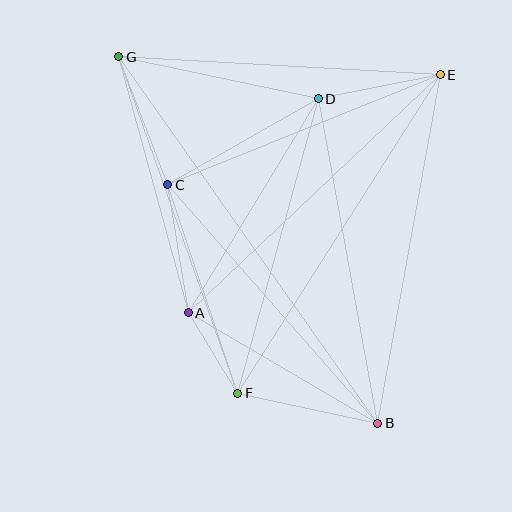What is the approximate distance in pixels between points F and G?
The distance between F and G is approximately 357 pixels.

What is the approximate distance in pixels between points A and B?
The distance between A and B is approximately 219 pixels.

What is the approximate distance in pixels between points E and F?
The distance between E and F is approximately 378 pixels.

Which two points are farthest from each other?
Points B and G are farthest from each other.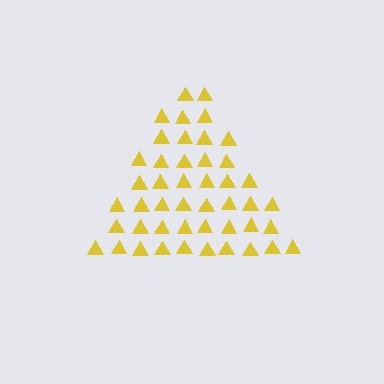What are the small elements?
The small elements are triangles.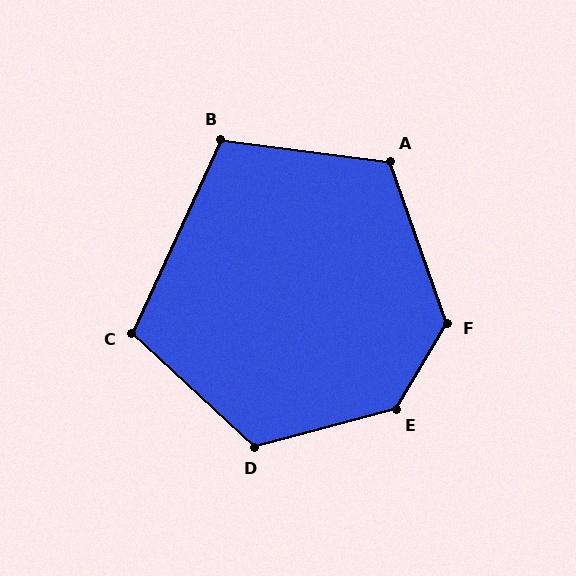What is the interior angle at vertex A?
Approximately 116 degrees (obtuse).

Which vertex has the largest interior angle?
E, at approximately 135 degrees.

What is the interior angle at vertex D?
Approximately 122 degrees (obtuse).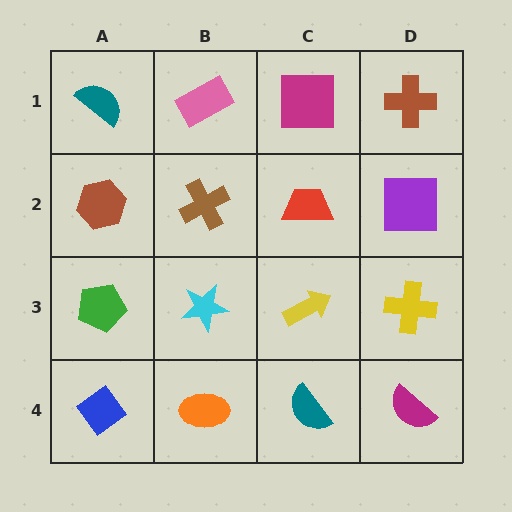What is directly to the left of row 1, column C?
A pink rectangle.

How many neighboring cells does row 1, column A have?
2.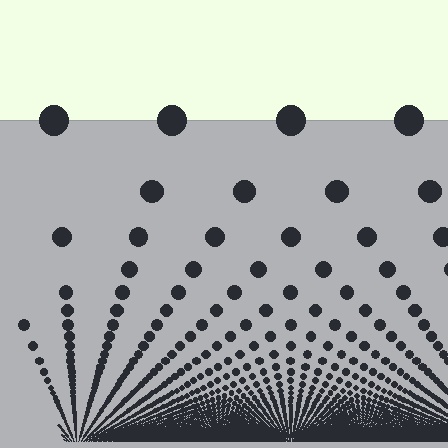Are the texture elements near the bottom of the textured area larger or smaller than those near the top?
Smaller. The gradient is inverted — elements near the bottom are smaller and denser.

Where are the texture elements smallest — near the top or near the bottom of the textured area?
Near the bottom.